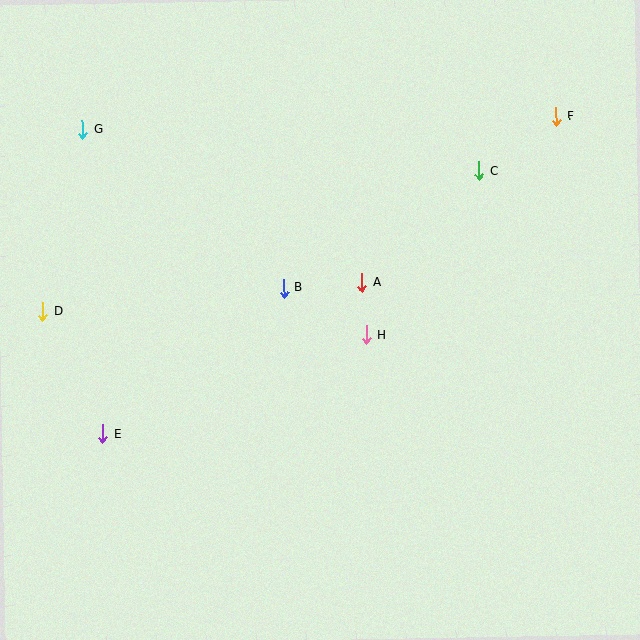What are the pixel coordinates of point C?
Point C is at (479, 171).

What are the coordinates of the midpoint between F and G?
The midpoint between F and G is at (319, 123).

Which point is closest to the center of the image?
Point B at (284, 288) is closest to the center.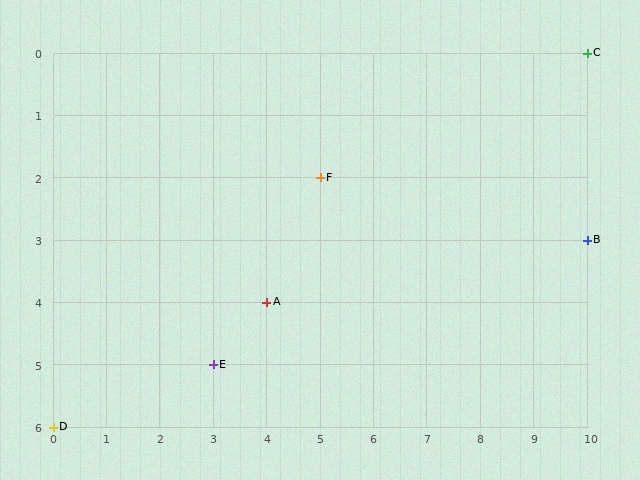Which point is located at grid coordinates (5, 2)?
Point F is at (5, 2).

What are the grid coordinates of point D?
Point D is at grid coordinates (0, 6).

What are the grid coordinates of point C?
Point C is at grid coordinates (10, 0).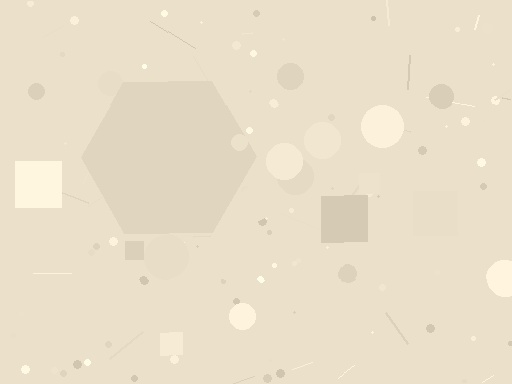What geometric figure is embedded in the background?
A hexagon is embedded in the background.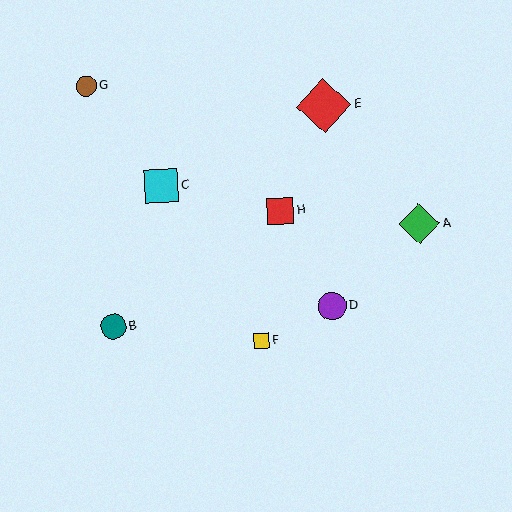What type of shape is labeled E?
Shape E is a red diamond.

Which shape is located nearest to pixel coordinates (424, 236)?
The green diamond (labeled A) at (419, 224) is nearest to that location.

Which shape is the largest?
The red diamond (labeled E) is the largest.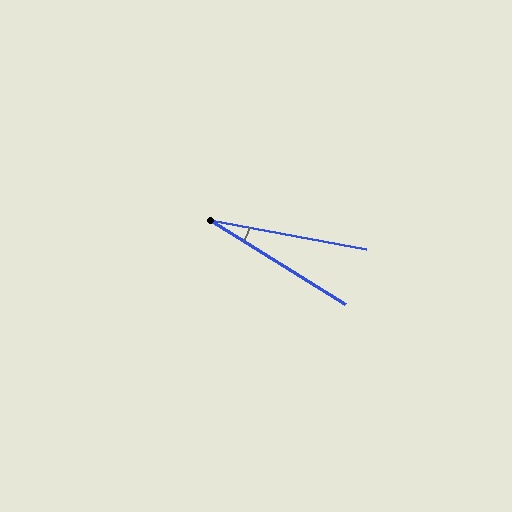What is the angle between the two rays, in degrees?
Approximately 21 degrees.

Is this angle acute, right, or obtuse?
It is acute.